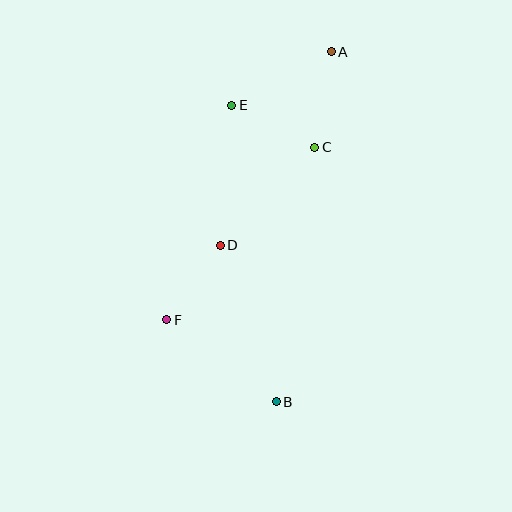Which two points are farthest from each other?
Points A and B are farthest from each other.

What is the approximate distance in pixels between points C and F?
The distance between C and F is approximately 228 pixels.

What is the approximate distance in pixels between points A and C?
The distance between A and C is approximately 97 pixels.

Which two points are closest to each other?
Points D and F are closest to each other.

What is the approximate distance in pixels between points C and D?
The distance between C and D is approximately 136 pixels.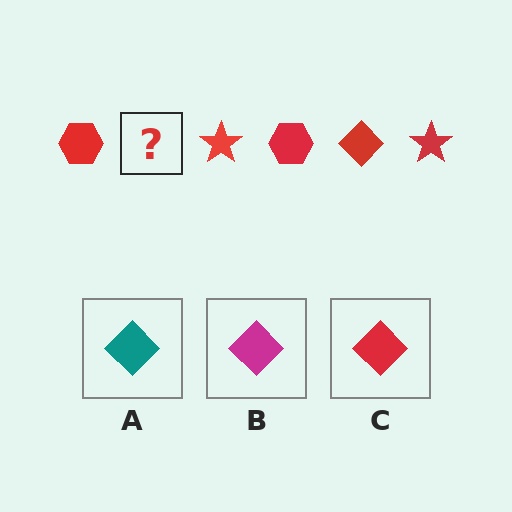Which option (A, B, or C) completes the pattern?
C.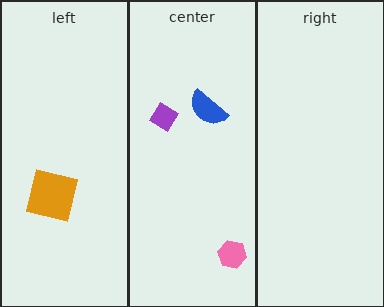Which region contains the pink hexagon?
The center region.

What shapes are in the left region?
The orange square.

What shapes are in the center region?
The blue semicircle, the purple diamond, the pink hexagon.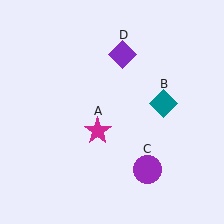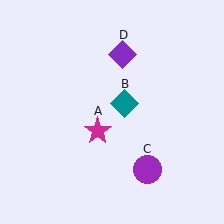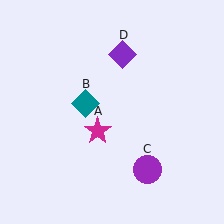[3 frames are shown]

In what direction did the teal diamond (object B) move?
The teal diamond (object B) moved left.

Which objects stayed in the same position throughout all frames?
Magenta star (object A) and purple circle (object C) and purple diamond (object D) remained stationary.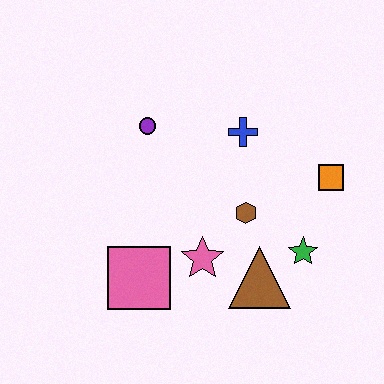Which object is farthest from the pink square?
The orange square is farthest from the pink square.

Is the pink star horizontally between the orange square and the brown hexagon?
No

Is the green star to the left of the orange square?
Yes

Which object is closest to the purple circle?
The blue cross is closest to the purple circle.